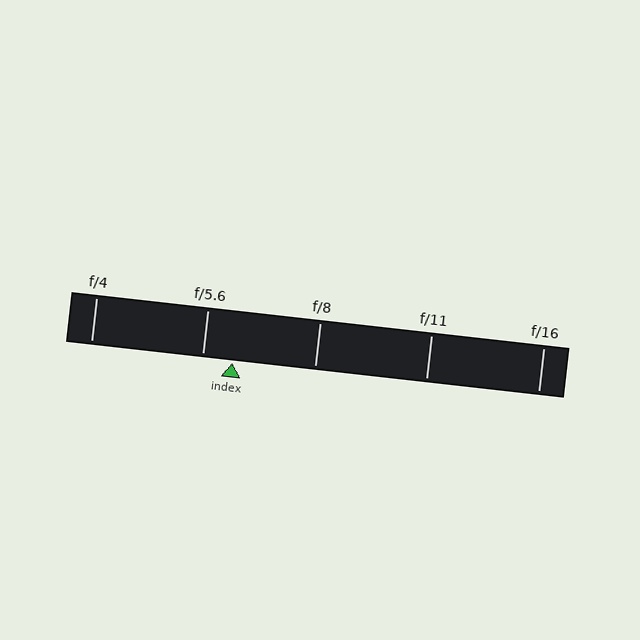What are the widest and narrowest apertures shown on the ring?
The widest aperture shown is f/4 and the narrowest is f/16.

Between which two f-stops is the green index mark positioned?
The index mark is between f/5.6 and f/8.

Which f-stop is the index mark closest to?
The index mark is closest to f/5.6.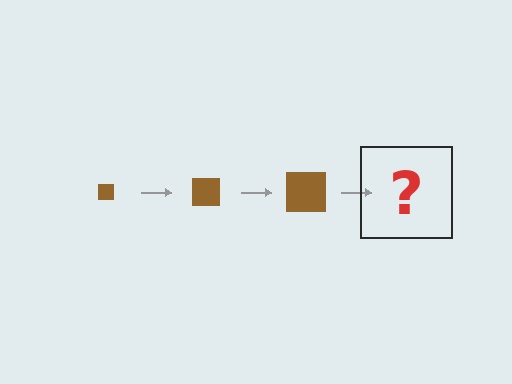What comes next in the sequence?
The next element should be a brown square, larger than the previous one.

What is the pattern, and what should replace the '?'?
The pattern is that the square gets progressively larger each step. The '?' should be a brown square, larger than the previous one.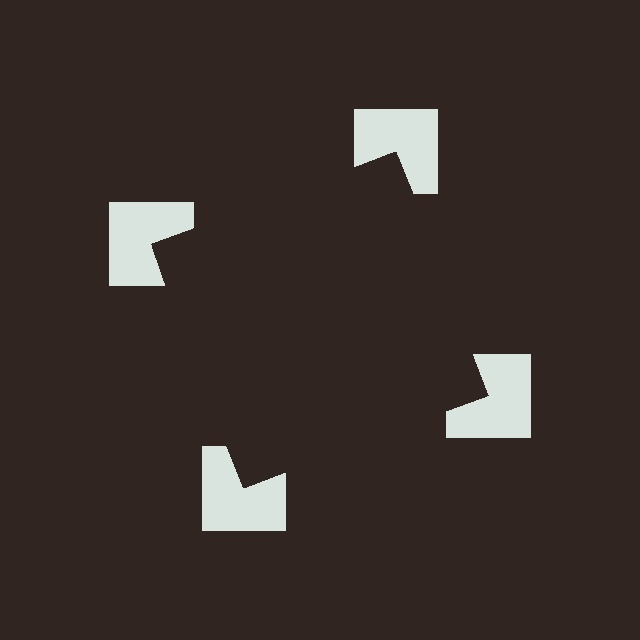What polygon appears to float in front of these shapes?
An illusory square — its edges are inferred from the aligned wedge cuts in the notched squares, not physically drawn.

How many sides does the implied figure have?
4 sides.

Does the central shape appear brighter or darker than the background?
It typically appears slightly darker than the background, even though no actual brightness change is drawn.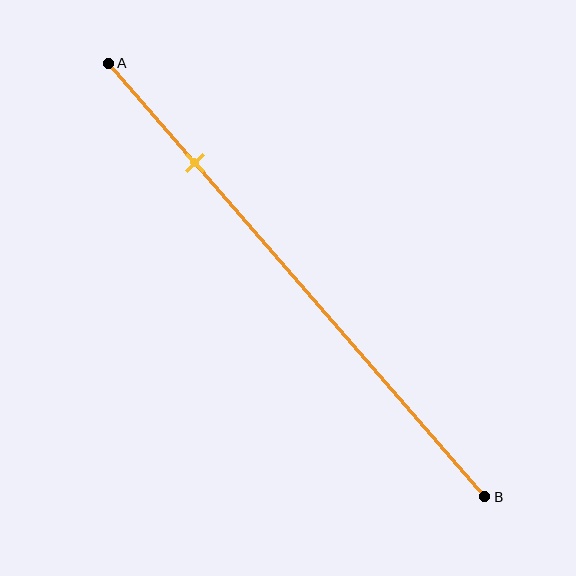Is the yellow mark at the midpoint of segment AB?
No, the mark is at about 25% from A, not at the 50% midpoint.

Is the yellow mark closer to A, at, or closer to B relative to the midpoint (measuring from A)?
The yellow mark is closer to point A than the midpoint of segment AB.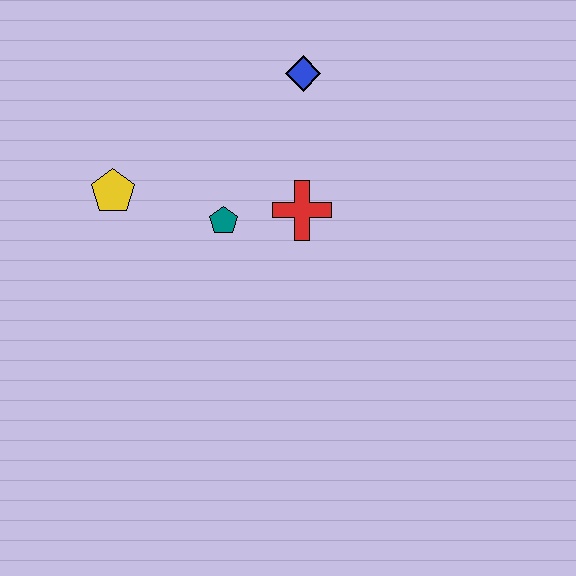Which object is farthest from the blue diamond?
The yellow pentagon is farthest from the blue diamond.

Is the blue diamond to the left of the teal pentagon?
No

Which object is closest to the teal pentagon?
The red cross is closest to the teal pentagon.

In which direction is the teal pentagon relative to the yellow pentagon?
The teal pentagon is to the right of the yellow pentagon.